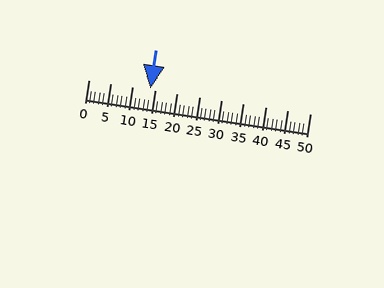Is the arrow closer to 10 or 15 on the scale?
The arrow is closer to 15.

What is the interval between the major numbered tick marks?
The major tick marks are spaced 5 units apart.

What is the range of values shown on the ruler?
The ruler shows values from 0 to 50.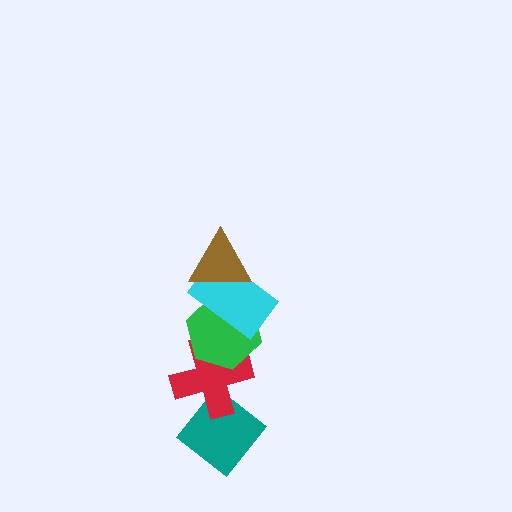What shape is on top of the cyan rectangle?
The brown triangle is on top of the cyan rectangle.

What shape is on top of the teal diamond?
The red cross is on top of the teal diamond.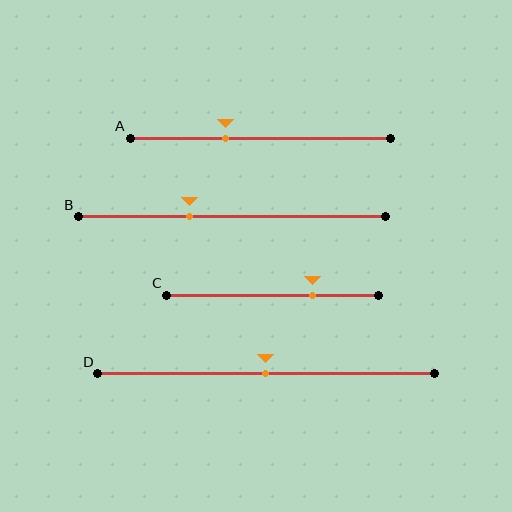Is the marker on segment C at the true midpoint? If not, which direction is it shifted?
No, the marker on segment C is shifted to the right by about 19% of the segment length.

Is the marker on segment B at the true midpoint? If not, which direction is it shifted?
No, the marker on segment B is shifted to the left by about 14% of the segment length.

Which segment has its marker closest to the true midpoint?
Segment D has its marker closest to the true midpoint.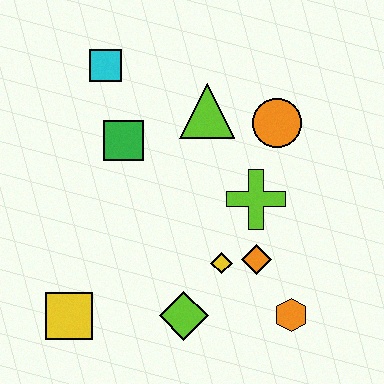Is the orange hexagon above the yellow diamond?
No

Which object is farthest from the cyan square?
The orange hexagon is farthest from the cyan square.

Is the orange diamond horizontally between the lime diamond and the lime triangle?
No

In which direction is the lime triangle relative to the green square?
The lime triangle is to the right of the green square.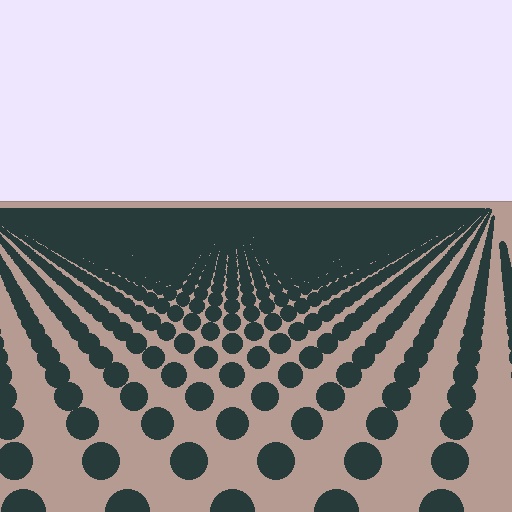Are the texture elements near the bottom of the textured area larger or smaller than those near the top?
Larger. Near the bottom, elements are closer to the viewer and appear at a bigger on-screen size.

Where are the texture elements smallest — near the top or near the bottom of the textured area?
Near the top.